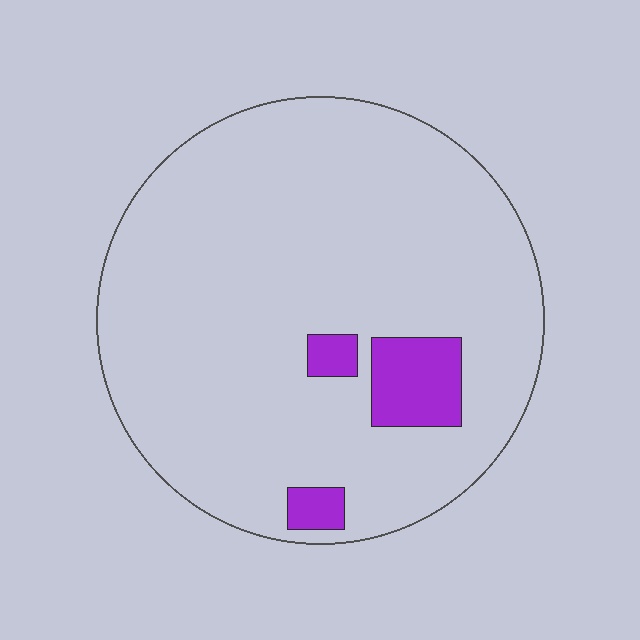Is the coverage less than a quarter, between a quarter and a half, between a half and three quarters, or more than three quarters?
Less than a quarter.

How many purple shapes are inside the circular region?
3.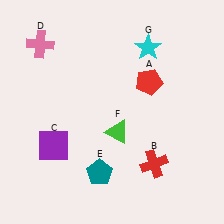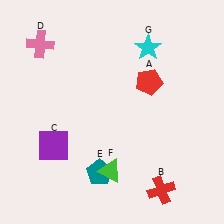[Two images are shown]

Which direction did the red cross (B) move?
The red cross (B) moved down.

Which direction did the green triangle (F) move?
The green triangle (F) moved down.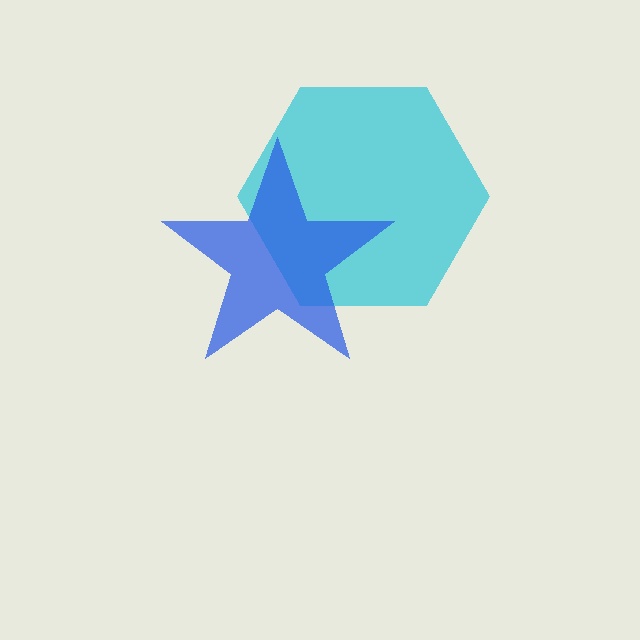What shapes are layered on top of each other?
The layered shapes are: a cyan hexagon, a blue star.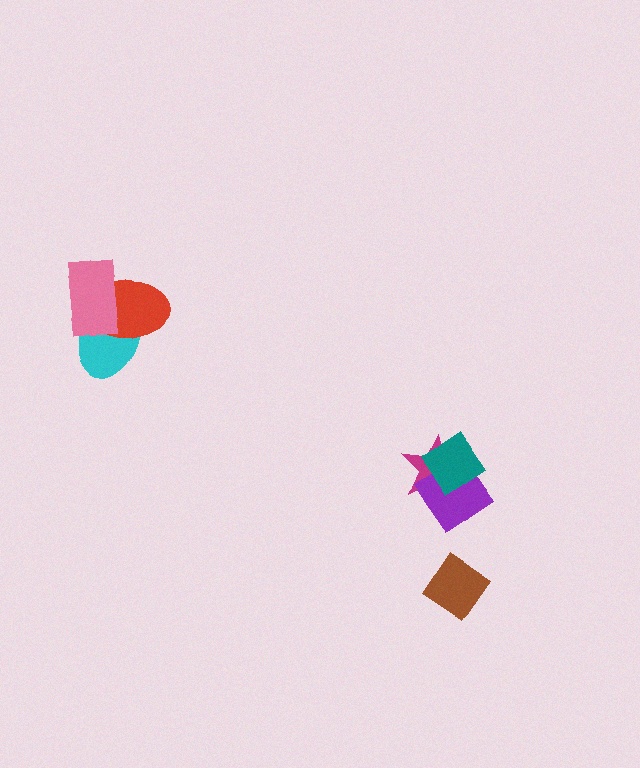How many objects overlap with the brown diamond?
0 objects overlap with the brown diamond.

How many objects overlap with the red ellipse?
2 objects overlap with the red ellipse.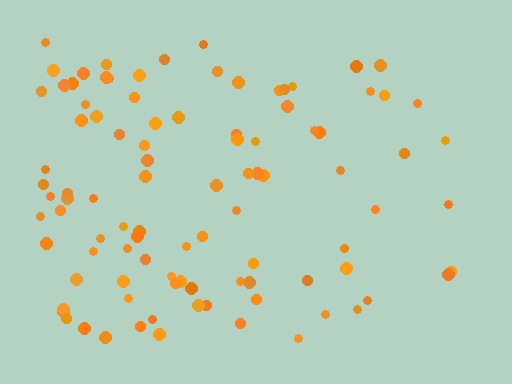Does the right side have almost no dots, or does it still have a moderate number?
Still a moderate number, just noticeably fewer than the left.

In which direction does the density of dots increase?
From right to left, with the left side densest.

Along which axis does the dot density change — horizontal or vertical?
Horizontal.